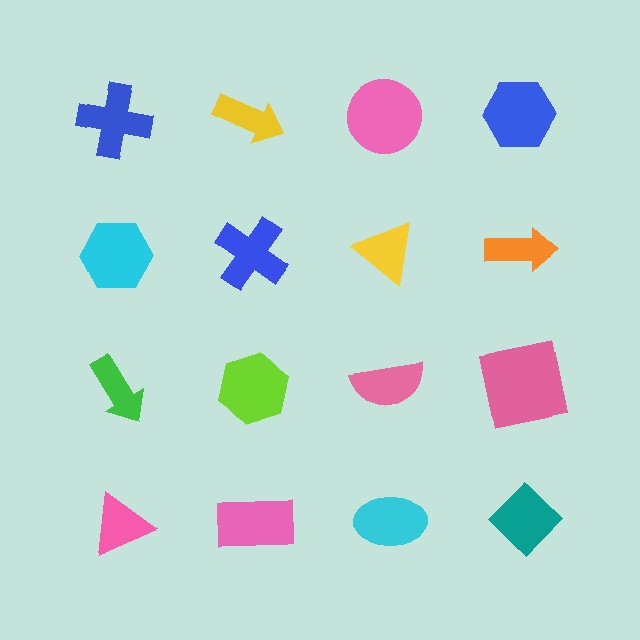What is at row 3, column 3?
A pink semicircle.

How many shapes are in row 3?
4 shapes.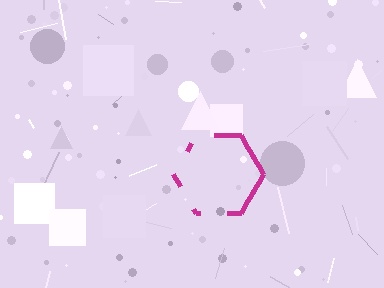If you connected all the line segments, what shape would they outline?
They would outline a hexagon.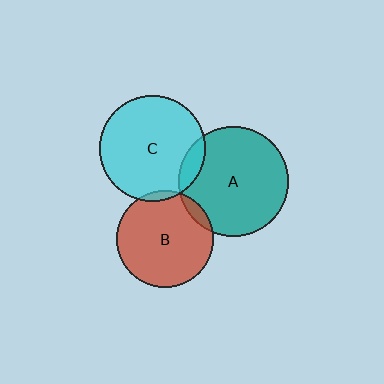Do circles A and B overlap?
Yes.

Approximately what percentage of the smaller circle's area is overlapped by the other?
Approximately 5%.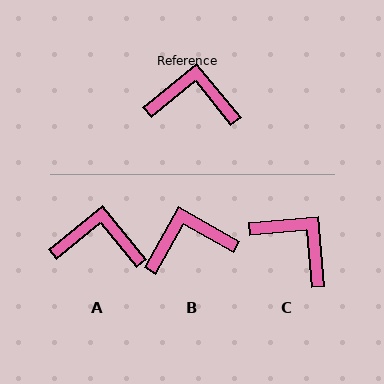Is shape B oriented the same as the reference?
No, it is off by about 22 degrees.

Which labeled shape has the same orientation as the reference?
A.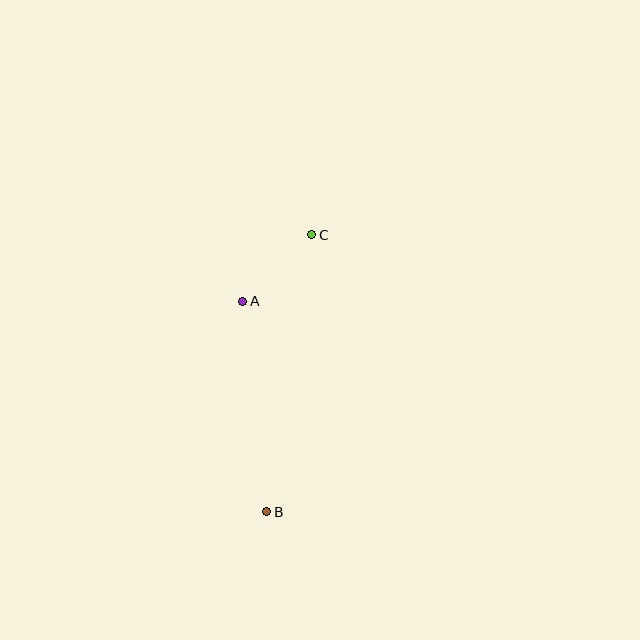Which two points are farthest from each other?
Points B and C are farthest from each other.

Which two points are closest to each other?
Points A and C are closest to each other.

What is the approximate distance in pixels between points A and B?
The distance between A and B is approximately 212 pixels.